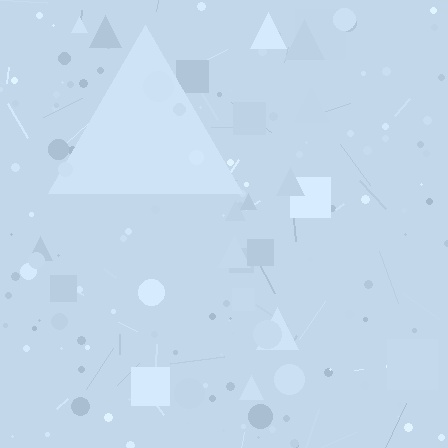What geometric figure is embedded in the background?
A triangle is embedded in the background.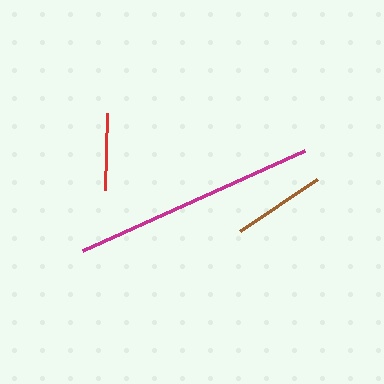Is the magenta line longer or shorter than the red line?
The magenta line is longer than the red line.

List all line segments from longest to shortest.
From longest to shortest: magenta, brown, red.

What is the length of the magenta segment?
The magenta segment is approximately 244 pixels long.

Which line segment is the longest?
The magenta line is the longest at approximately 244 pixels.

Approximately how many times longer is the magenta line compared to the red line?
The magenta line is approximately 3.2 times the length of the red line.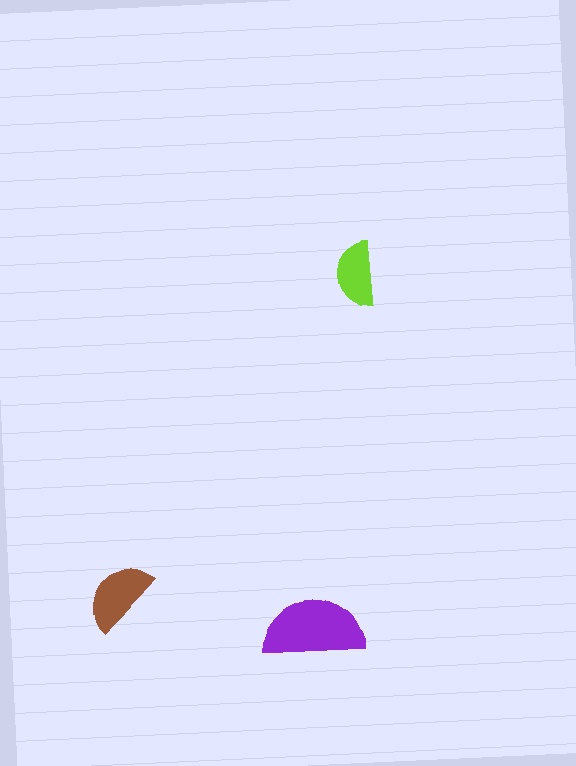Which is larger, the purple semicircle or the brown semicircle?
The purple one.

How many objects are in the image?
There are 3 objects in the image.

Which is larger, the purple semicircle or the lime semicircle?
The purple one.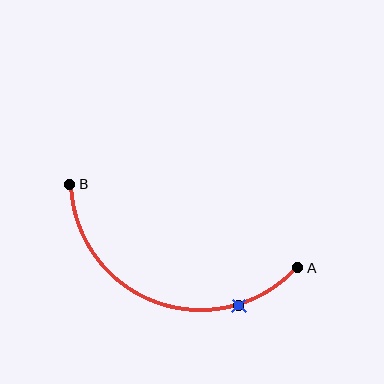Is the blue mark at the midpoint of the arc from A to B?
No. The blue mark lies on the arc but is closer to endpoint A. The arc midpoint would be at the point on the curve equidistant along the arc from both A and B.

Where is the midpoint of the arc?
The arc midpoint is the point on the curve farthest from the straight line joining A and B. It sits below that line.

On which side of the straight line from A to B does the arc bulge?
The arc bulges below the straight line connecting A and B.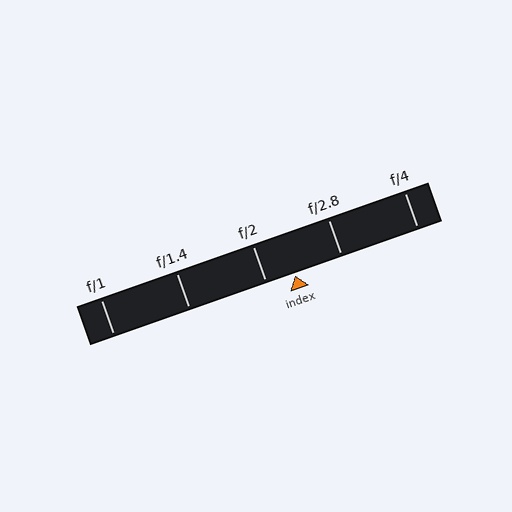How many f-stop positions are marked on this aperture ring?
There are 5 f-stop positions marked.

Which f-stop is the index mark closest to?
The index mark is closest to f/2.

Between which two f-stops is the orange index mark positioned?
The index mark is between f/2 and f/2.8.